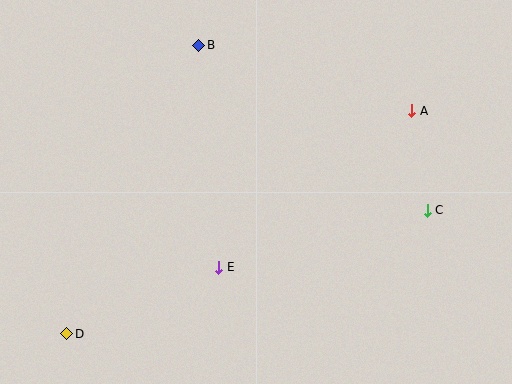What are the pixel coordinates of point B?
Point B is at (199, 45).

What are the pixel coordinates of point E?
Point E is at (219, 267).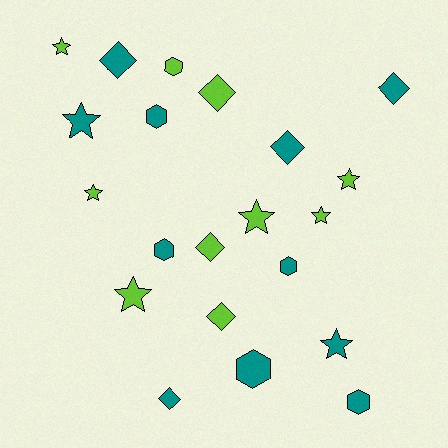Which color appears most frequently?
Teal, with 11 objects.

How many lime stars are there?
There are 6 lime stars.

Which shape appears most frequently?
Star, with 8 objects.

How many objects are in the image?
There are 21 objects.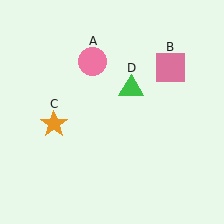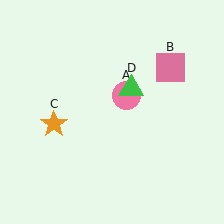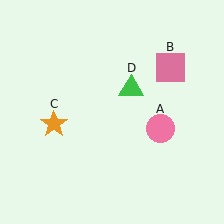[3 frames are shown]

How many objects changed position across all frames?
1 object changed position: pink circle (object A).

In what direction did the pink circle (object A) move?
The pink circle (object A) moved down and to the right.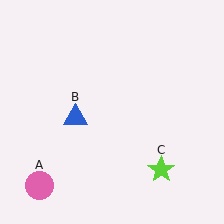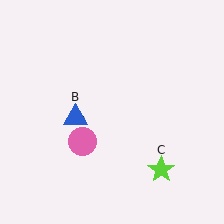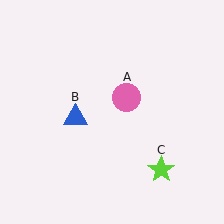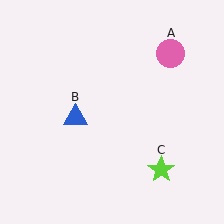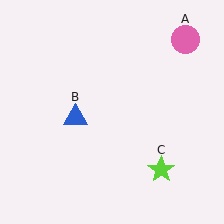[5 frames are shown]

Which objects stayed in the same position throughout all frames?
Blue triangle (object B) and lime star (object C) remained stationary.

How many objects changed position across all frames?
1 object changed position: pink circle (object A).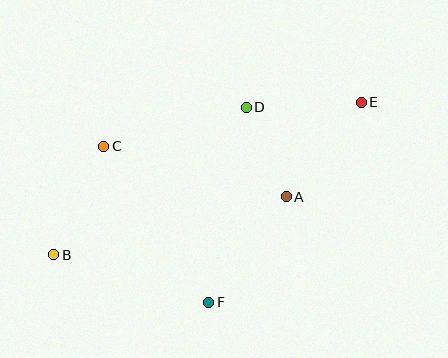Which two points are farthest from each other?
Points B and E are farthest from each other.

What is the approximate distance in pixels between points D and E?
The distance between D and E is approximately 115 pixels.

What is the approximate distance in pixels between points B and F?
The distance between B and F is approximately 162 pixels.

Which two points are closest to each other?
Points A and D are closest to each other.